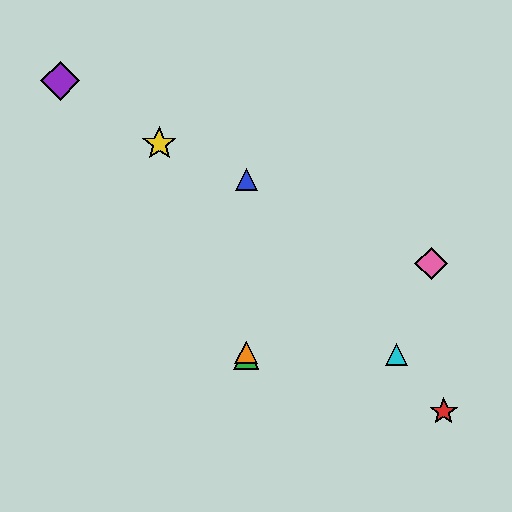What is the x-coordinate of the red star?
The red star is at x≈444.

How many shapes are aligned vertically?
3 shapes (the blue triangle, the green triangle, the orange triangle) are aligned vertically.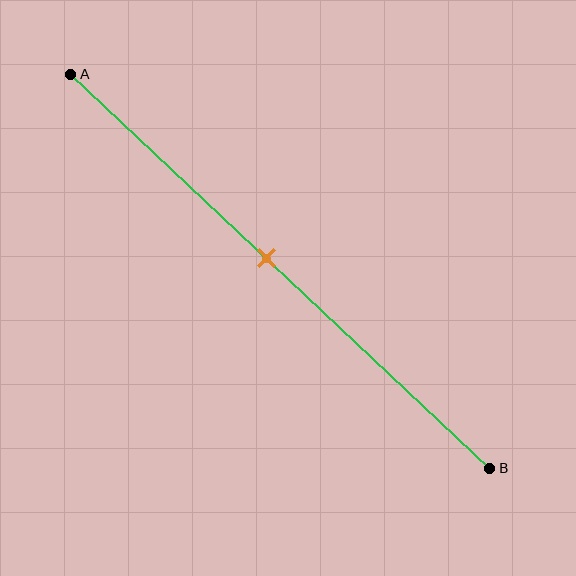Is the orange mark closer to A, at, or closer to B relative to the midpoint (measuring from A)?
The orange mark is closer to point A than the midpoint of segment AB.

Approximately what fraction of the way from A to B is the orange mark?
The orange mark is approximately 45% of the way from A to B.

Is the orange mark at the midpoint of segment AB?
No, the mark is at about 45% from A, not at the 50% midpoint.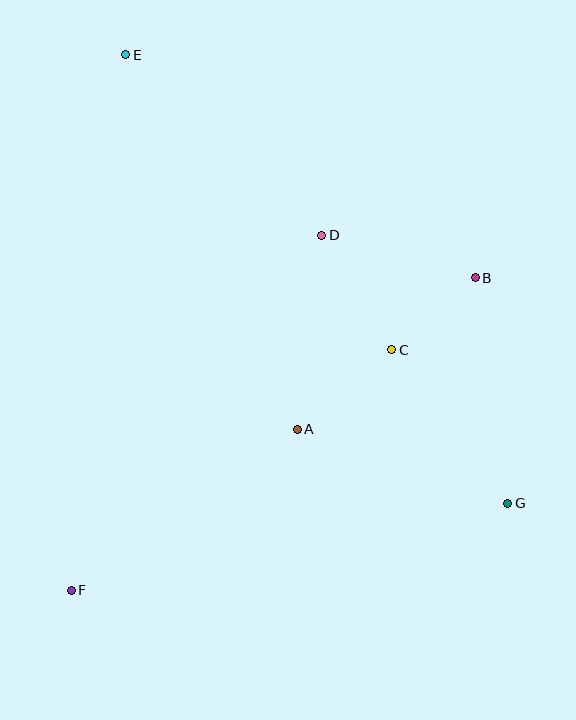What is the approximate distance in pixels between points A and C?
The distance between A and C is approximately 124 pixels.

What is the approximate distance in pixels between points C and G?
The distance between C and G is approximately 192 pixels.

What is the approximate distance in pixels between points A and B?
The distance between A and B is approximately 234 pixels.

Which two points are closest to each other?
Points B and C are closest to each other.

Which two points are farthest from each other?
Points E and G are farthest from each other.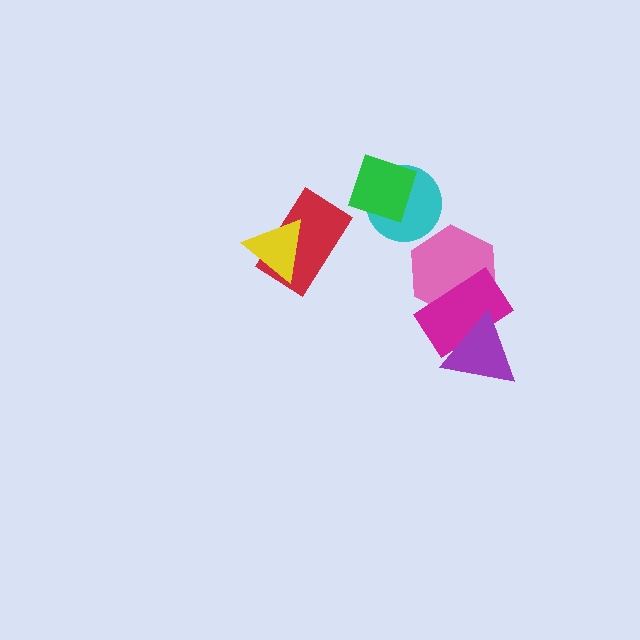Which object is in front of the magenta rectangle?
The purple triangle is in front of the magenta rectangle.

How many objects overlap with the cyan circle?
1 object overlaps with the cyan circle.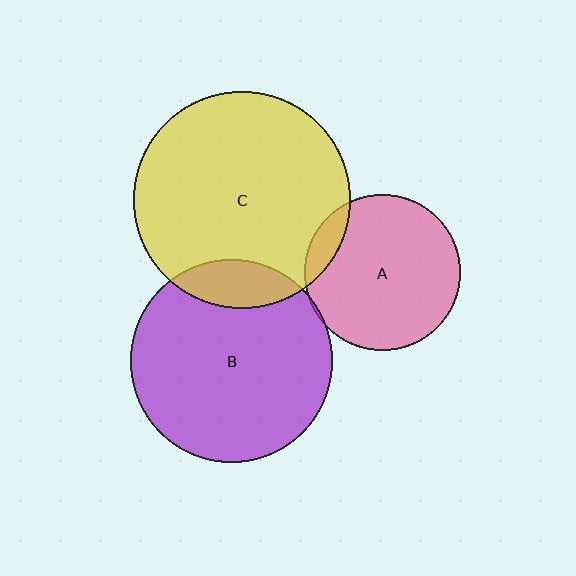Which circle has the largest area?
Circle C (yellow).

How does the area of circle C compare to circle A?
Approximately 1.9 times.